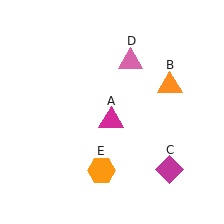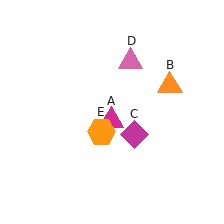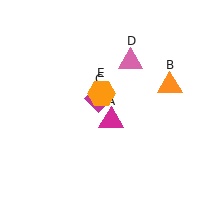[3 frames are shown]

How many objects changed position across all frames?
2 objects changed position: magenta diamond (object C), orange hexagon (object E).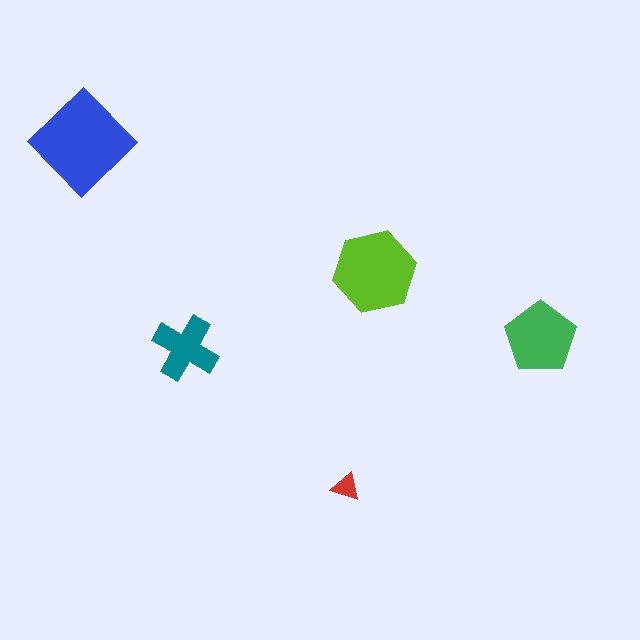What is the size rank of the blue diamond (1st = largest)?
1st.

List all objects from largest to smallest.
The blue diamond, the lime hexagon, the green pentagon, the teal cross, the red triangle.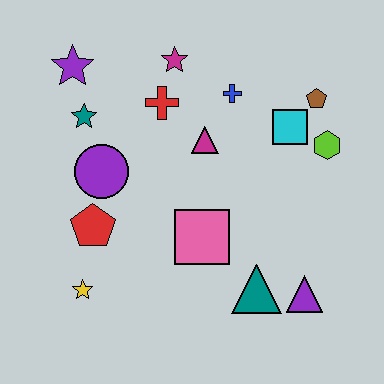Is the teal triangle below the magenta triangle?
Yes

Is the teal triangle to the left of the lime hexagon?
Yes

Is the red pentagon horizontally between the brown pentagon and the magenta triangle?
No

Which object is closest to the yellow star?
The red pentagon is closest to the yellow star.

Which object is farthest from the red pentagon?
The brown pentagon is farthest from the red pentagon.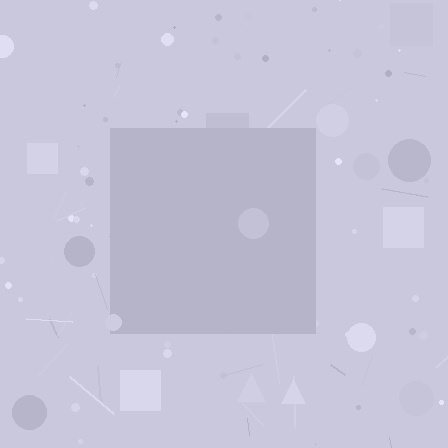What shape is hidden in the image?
A square is hidden in the image.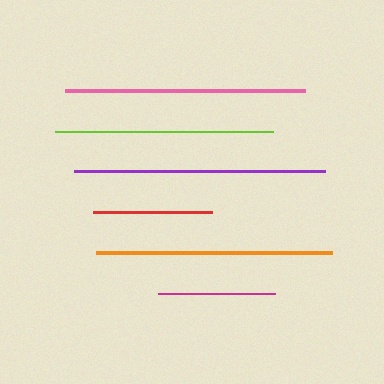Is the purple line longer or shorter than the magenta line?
The purple line is longer than the magenta line.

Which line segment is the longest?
The purple line is the longest at approximately 251 pixels.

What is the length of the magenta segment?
The magenta segment is approximately 117 pixels long.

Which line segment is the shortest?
The magenta line is the shortest at approximately 117 pixels.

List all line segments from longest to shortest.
From longest to shortest: purple, pink, orange, lime, red, magenta.